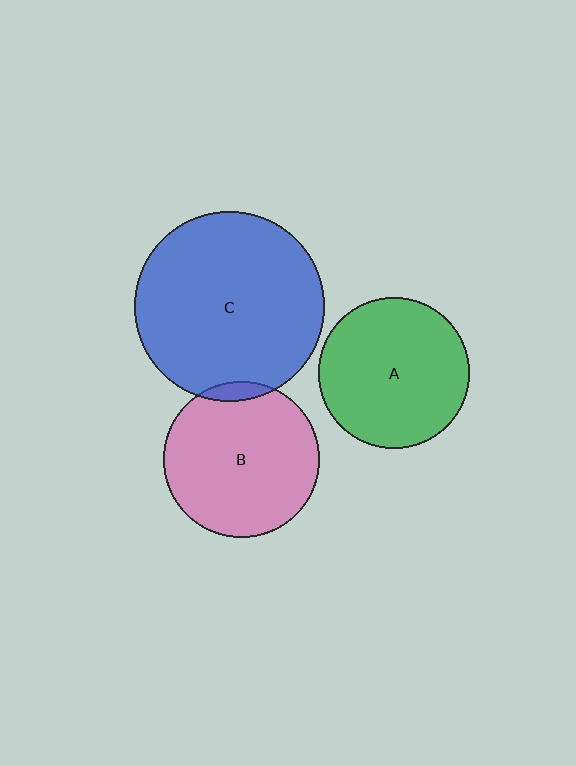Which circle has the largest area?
Circle C (blue).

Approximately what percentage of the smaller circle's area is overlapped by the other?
Approximately 5%.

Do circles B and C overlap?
Yes.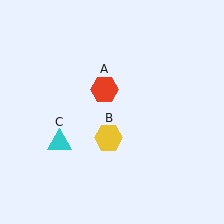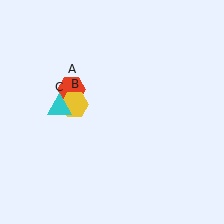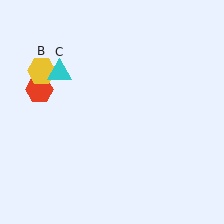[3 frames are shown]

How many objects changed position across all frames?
3 objects changed position: red hexagon (object A), yellow hexagon (object B), cyan triangle (object C).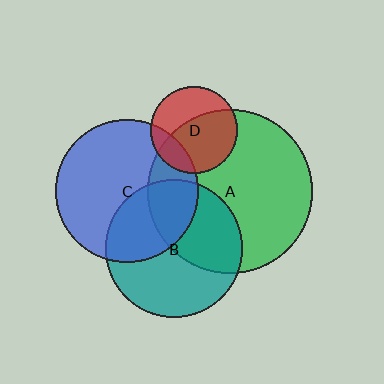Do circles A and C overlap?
Yes.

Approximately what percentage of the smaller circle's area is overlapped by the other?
Approximately 25%.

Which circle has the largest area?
Circle A (green).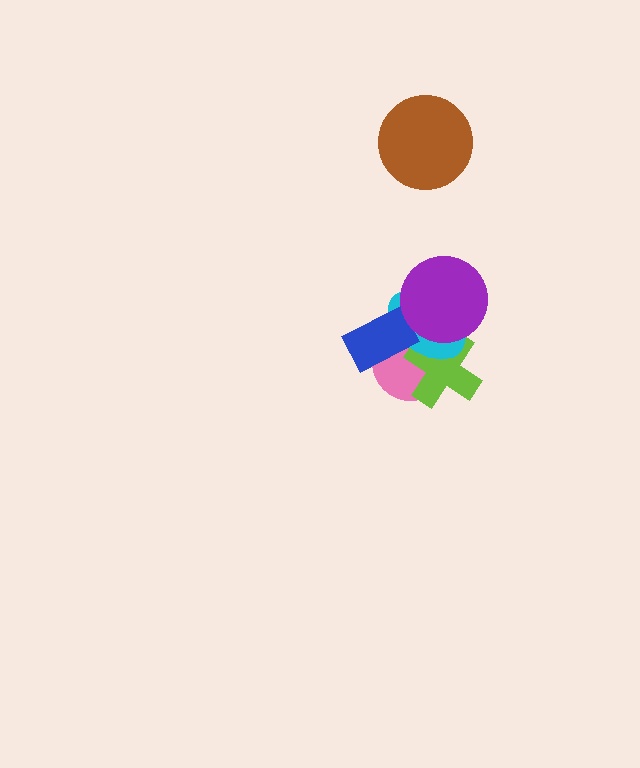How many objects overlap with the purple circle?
3 objects overlap with the purple circle.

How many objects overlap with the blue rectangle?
2 objects overlap with the blue rectangle.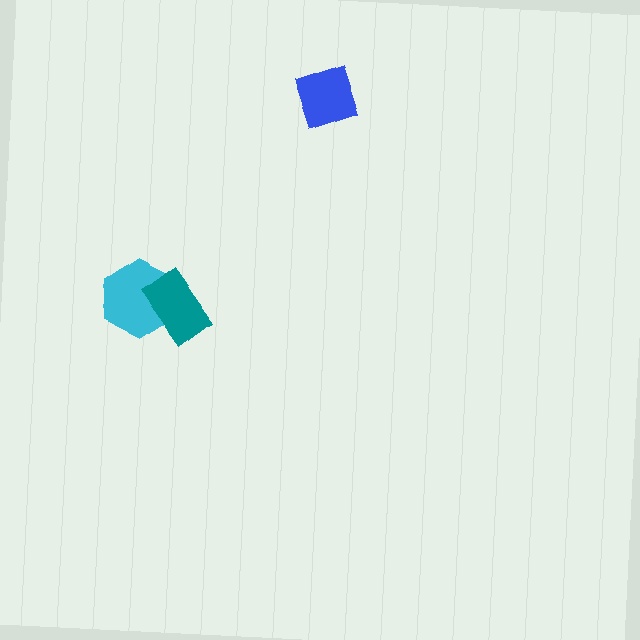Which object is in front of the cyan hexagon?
The teal rectangle is in front of the cyan hexagon.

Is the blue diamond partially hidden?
No, no other shape covers it.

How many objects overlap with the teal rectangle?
1 object overlaps with the teal rectangle.